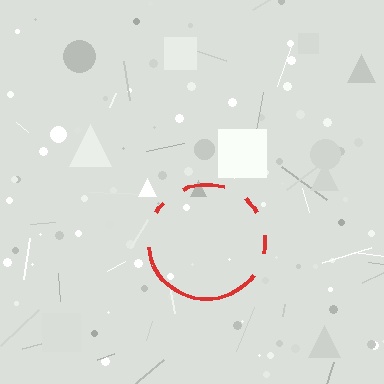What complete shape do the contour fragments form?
The contour fragments form a circle.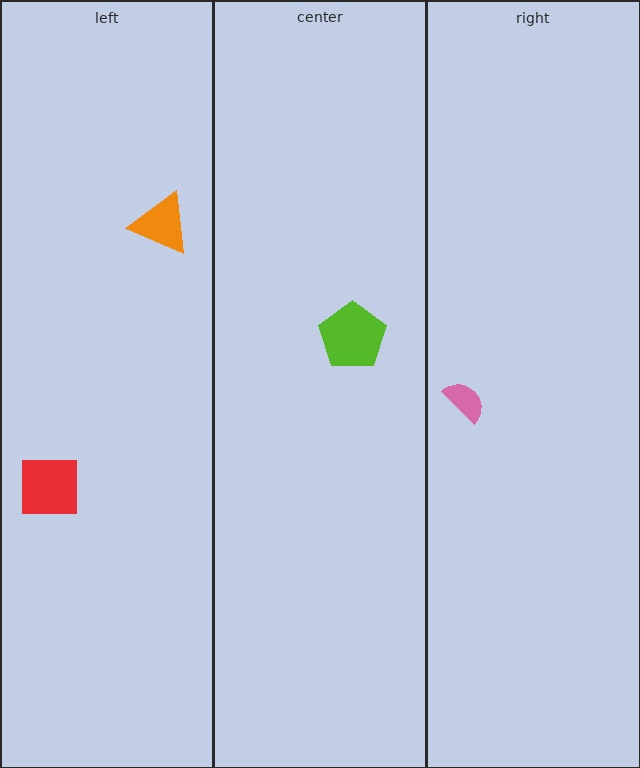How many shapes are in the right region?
1.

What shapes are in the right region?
The pink semicircle.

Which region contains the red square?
The left region.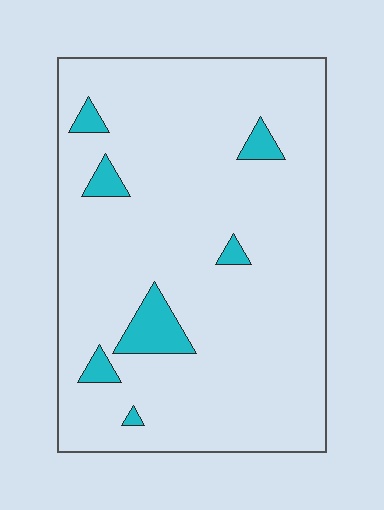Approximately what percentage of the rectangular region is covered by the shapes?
Approximately 5%.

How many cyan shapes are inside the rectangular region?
7.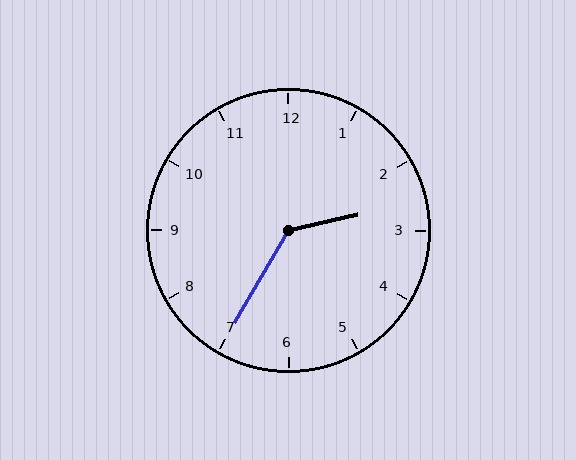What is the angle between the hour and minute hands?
Approximately 132 degrees.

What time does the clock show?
2:35.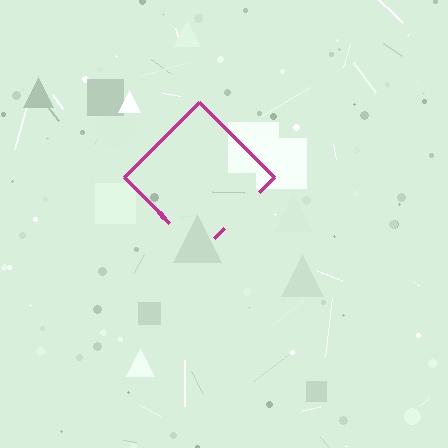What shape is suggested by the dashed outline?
The dashed outline suggests a diamond.